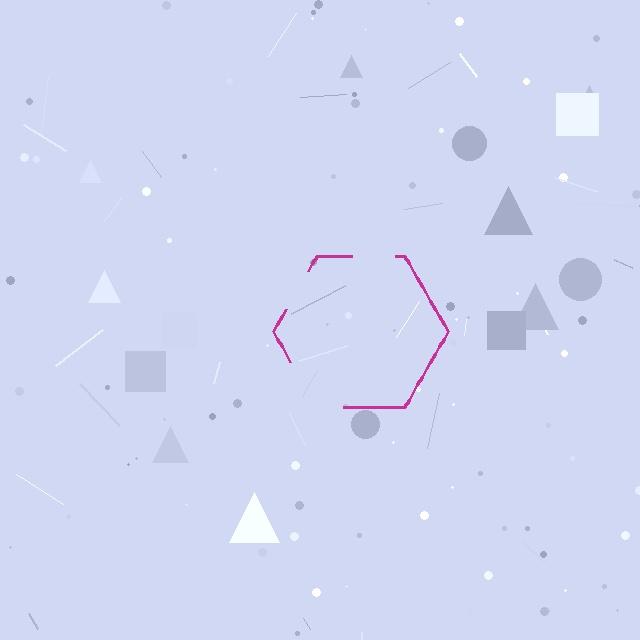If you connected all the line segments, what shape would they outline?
They would outline a hexagon.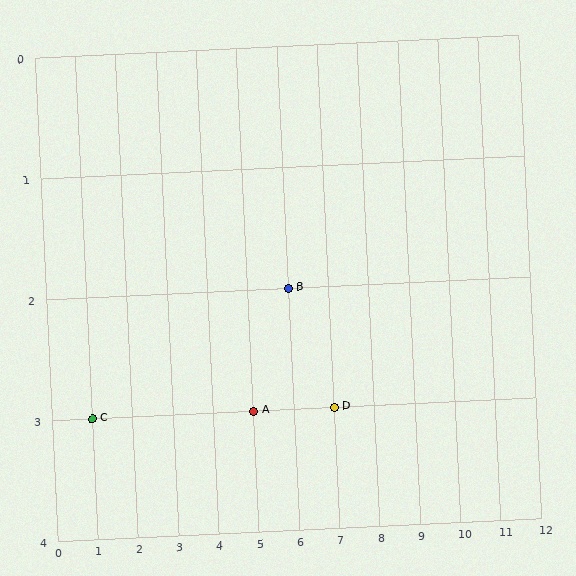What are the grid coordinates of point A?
Point A is at grid coordinates (5, 3).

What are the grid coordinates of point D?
Point D is at grid coordinates (7, 3).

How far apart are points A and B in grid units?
Points A and B are 1 column and 1 row apart (about 1.4 grid units diagonally).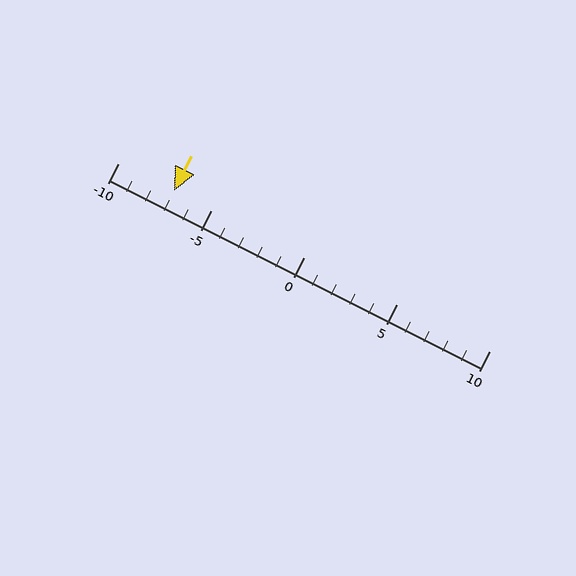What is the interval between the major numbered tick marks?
The major tick marks are spaced 5 units apart.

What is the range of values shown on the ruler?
The ruler shows values from -10 to 10.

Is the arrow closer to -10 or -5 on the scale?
The arrow is closer to -5.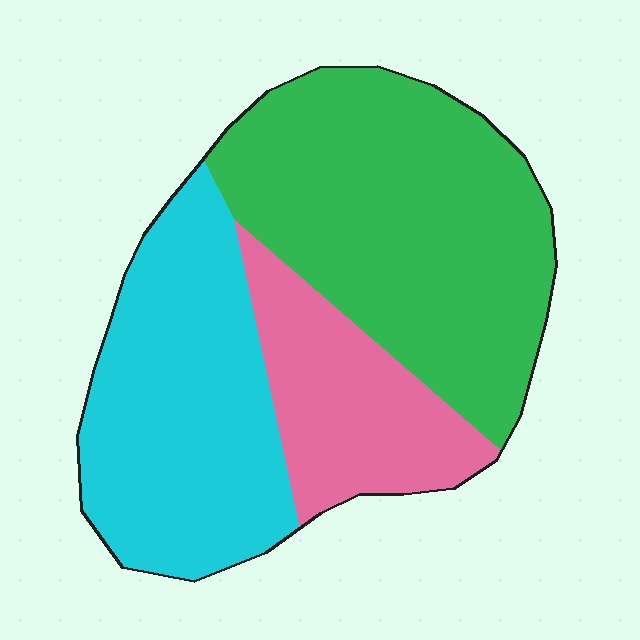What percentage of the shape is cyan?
Cyan covers around 35% of the shape.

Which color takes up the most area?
Green, at roughly 45%.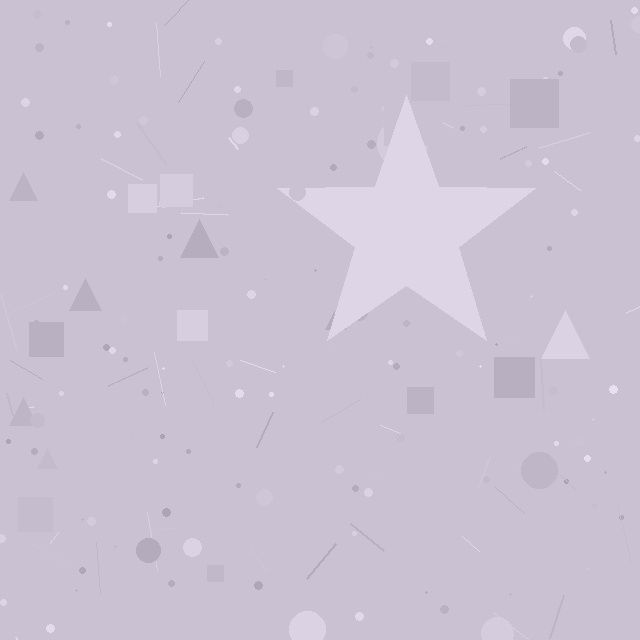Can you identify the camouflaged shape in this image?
The camouflaged shape is a star.